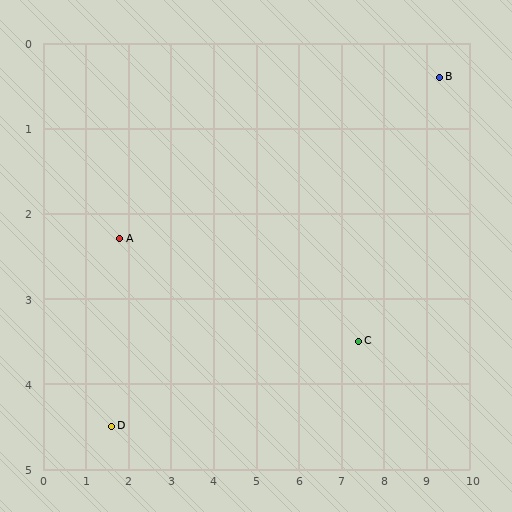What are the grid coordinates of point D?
Point D is at approximately (1.6, 4.5).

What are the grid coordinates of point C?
Point C is at approximately (7.4, 3.5).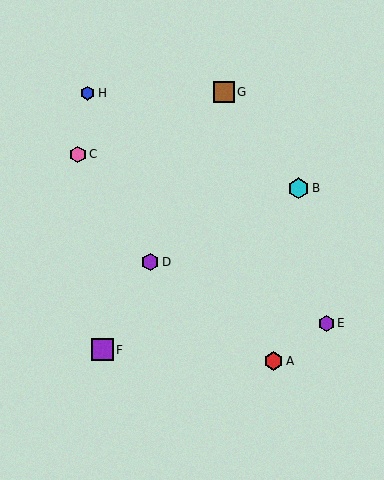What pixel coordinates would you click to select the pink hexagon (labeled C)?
Click at (78, 154) to select the pink hexagon C.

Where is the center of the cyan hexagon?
The center of the cyan hexagon is at (298, 188).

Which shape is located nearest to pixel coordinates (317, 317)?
The purple hexagon (labeled E) at (326, 323) is nearest to that location.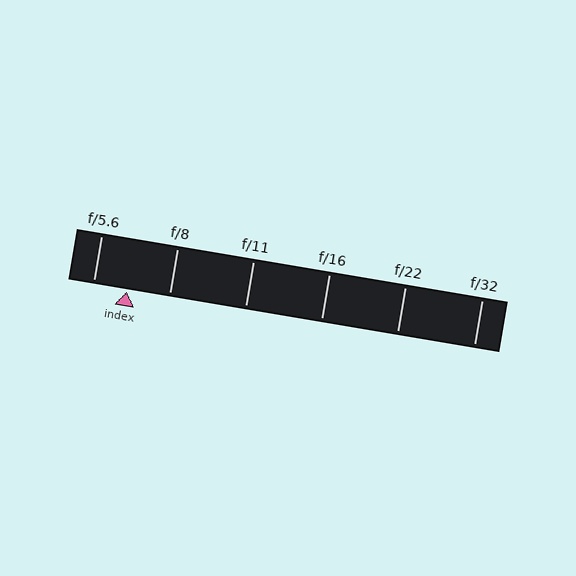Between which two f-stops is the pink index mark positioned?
The index mark is between f/5.6 and f/8.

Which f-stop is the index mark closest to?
The index mark is closest to f/5.6.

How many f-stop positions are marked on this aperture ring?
There are 6 f-stop positions marked.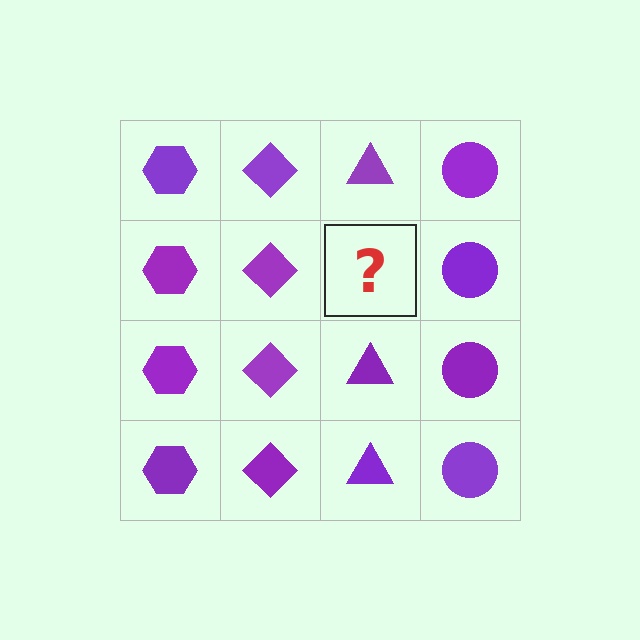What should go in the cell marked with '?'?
The missing cell should contain a purple triangle.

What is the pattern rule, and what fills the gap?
The rule is that each column has a consistent shape. The gap should be filled with a purple triangle.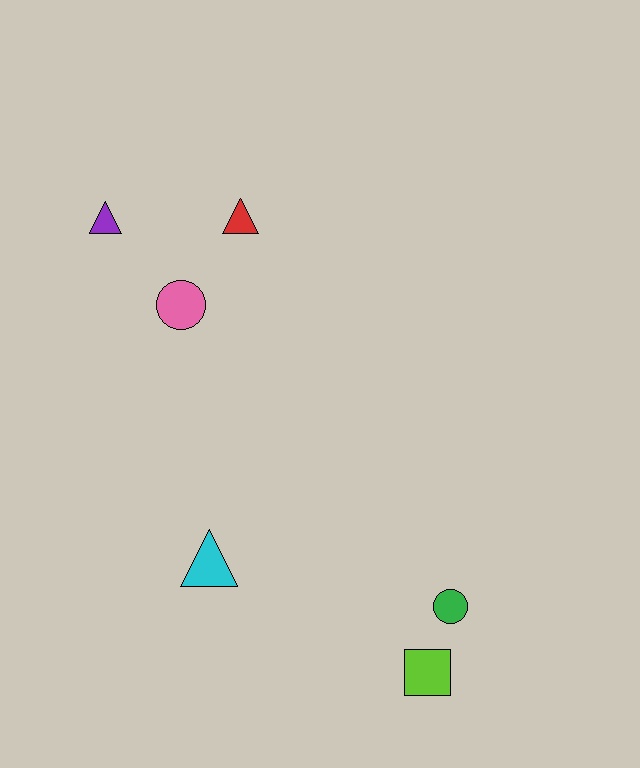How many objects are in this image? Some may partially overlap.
There are 6 objects.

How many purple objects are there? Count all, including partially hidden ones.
There is 1 purple object.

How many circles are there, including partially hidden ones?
There are 2 circles.